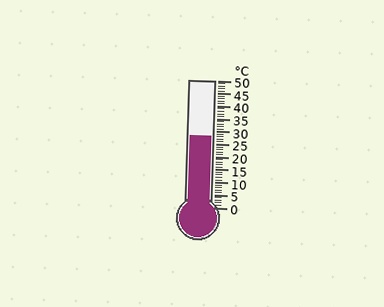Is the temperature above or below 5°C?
The temperature is above 5°C.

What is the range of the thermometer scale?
The thermometer scale ranges from 0°C to 50°C.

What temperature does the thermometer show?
The thermometer shows approximately 28°C.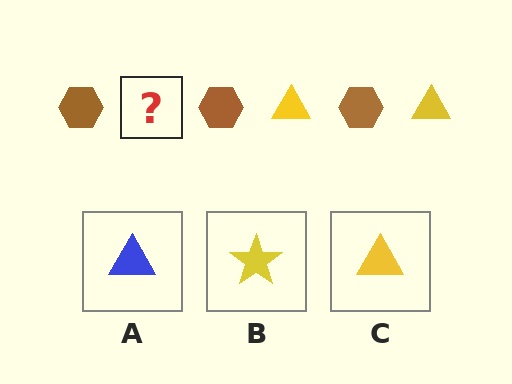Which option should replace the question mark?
Option C.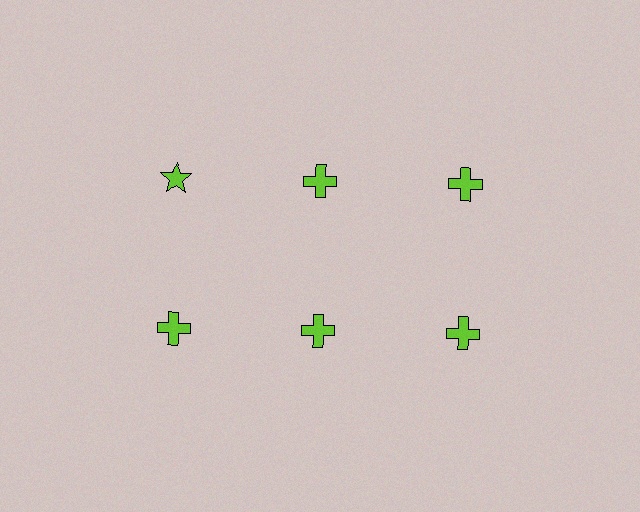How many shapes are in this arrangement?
There are 6 shapes arranged in a grid pattern.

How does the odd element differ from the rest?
It has a different shape: star instead of cross.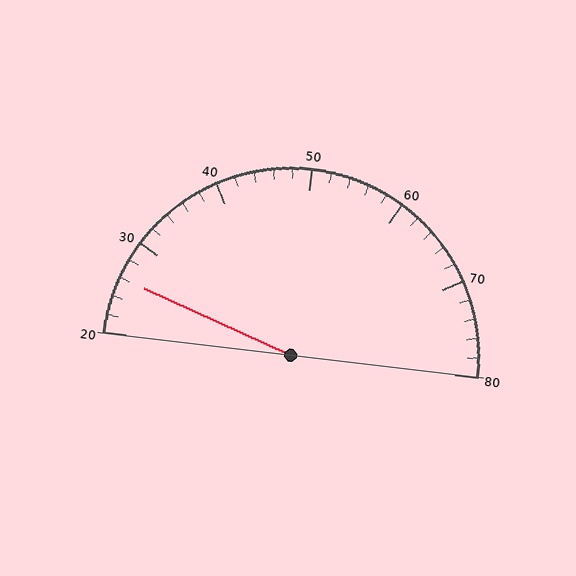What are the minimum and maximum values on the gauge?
The gauge ranges from 20 to 80.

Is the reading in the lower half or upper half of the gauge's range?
The reading is in the lower half of the range (20 to 80).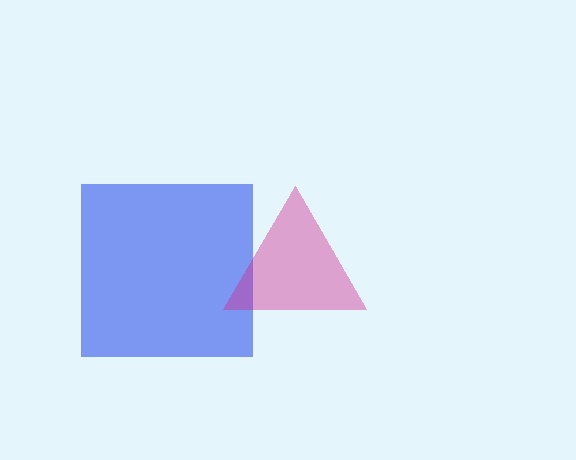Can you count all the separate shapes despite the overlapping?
Yes, there are 2 separate shapes.